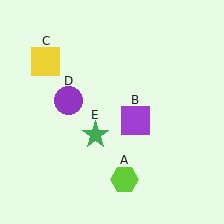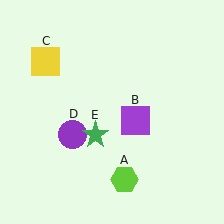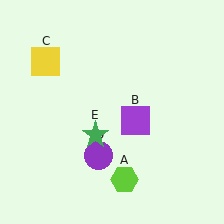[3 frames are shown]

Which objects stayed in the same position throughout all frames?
Lime hexagon (object A) and purple square (object B) and yellow square (object C) and green star (object E) remained stationary.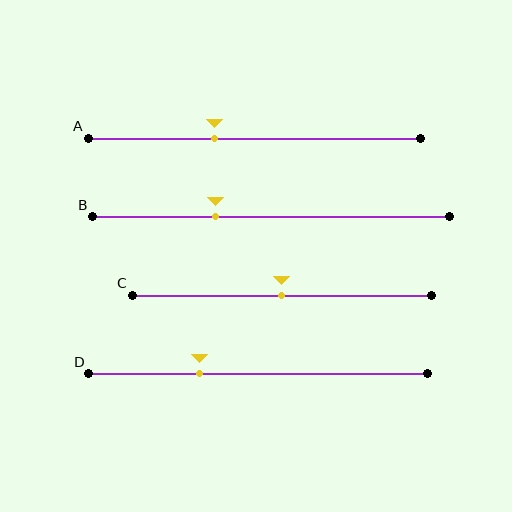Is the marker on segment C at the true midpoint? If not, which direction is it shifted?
Yes, the marker on segment C is at the true midpoint.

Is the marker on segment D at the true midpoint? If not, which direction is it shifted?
No, the marker on segment D is shifted to the left by about 17% of the segment length.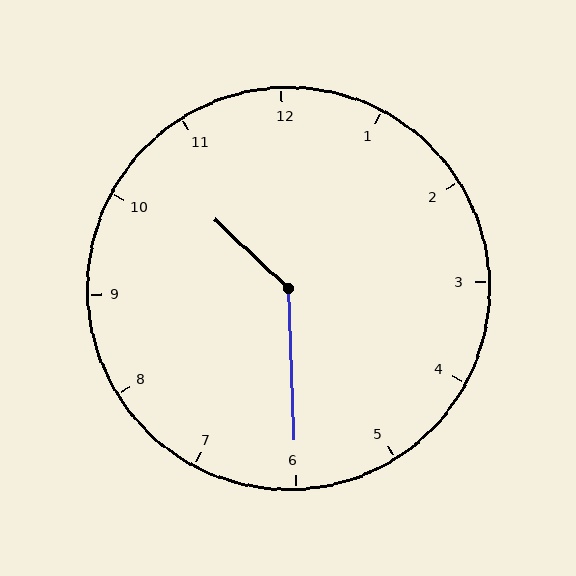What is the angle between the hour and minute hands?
Approximately 135 degrees.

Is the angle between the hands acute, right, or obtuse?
It is obtuse.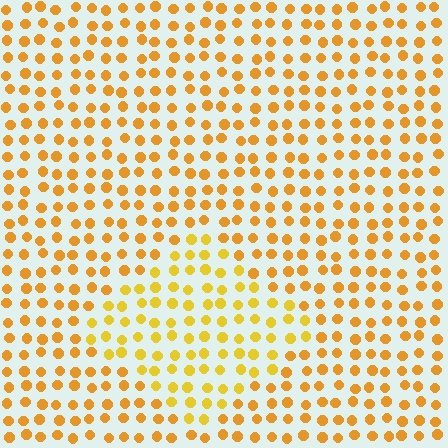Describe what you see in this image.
The image is filled with small orange elements in a uniform arrangement. A diamond-shaped region is visible where the elements are tinted to a slightly different hue, forming a subtle color boundary.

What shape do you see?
I see a diamond.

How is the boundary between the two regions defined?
The boundary is defined purely by a slight shift in hue (about 17 degrees). Spacing, size, and orientation are identical on both sides.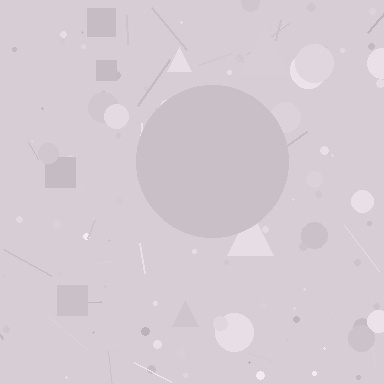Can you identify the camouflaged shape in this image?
The camouflaged shape is a circle.